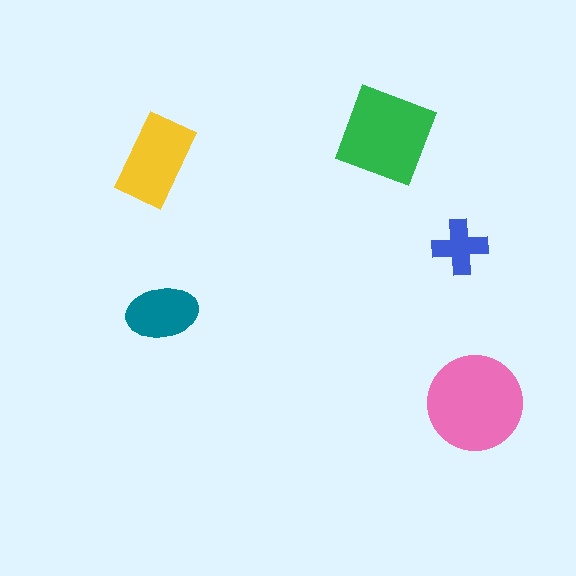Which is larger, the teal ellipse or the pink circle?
The pink circle.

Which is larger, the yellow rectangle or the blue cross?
The yellow rectangle.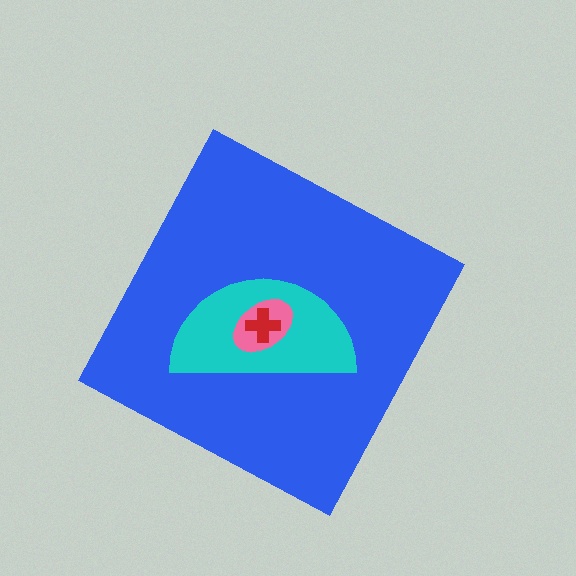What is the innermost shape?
The red cross.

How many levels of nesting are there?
4.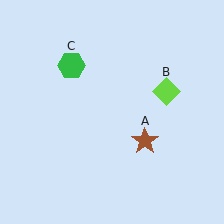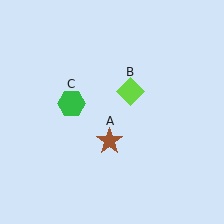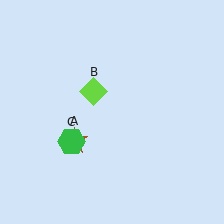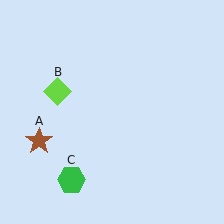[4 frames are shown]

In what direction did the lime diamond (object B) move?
The lime diamond (object B) moved left.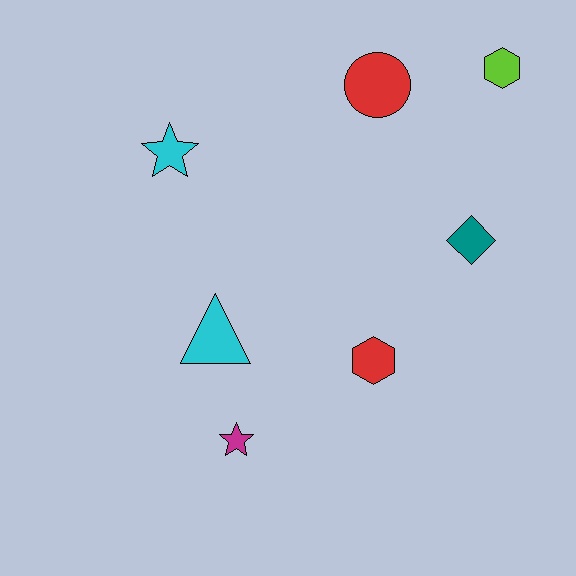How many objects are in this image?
There are 7 objects.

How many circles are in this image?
There is 1 circle.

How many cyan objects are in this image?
There are 2 cyan objects.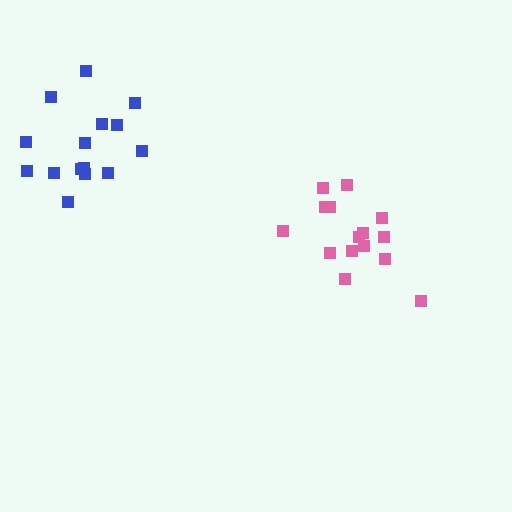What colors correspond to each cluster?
The clusters are colored: pink, blue.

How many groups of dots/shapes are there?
There are 2 groups.